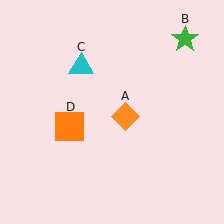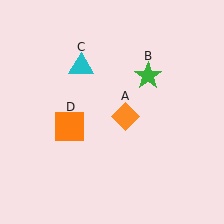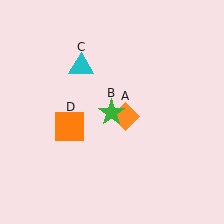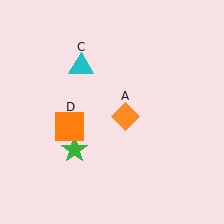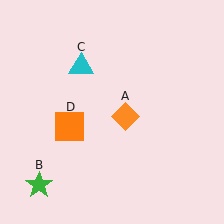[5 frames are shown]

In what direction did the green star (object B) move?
The green star (object B) moved down and to the left.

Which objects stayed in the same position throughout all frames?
Orange diamond (object A) and cyan triangle (object C) and orange square (object D) remained stationary.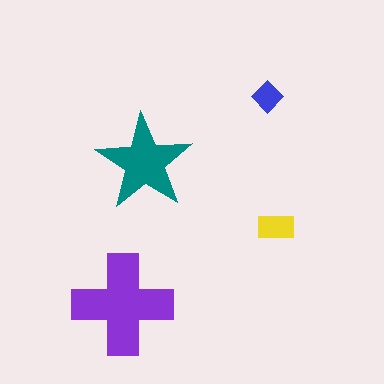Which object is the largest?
The purple cross.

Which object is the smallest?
The blue diamond.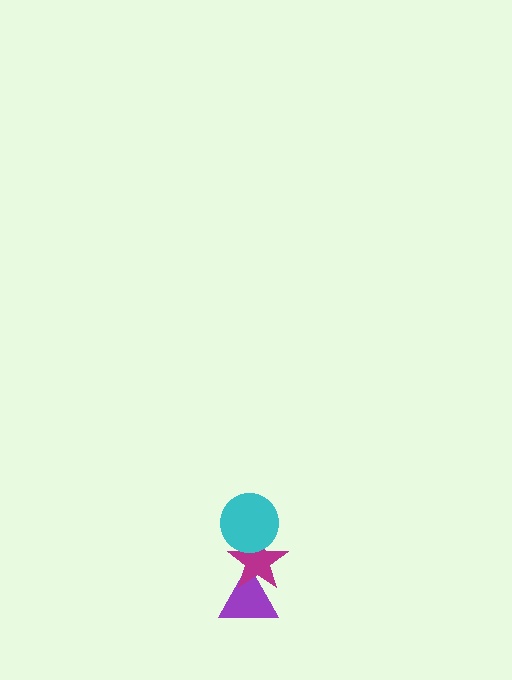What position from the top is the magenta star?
The magenta star is 2nd from the top.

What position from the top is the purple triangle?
The purple triangle is 3rd from the top.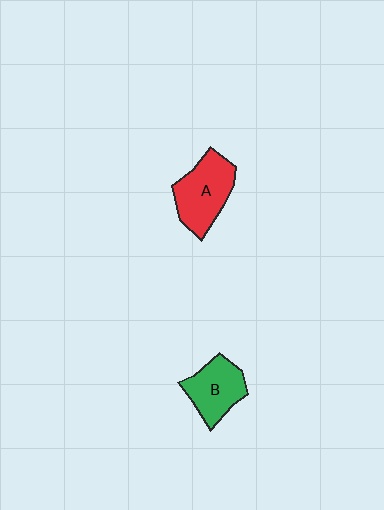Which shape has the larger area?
Shape A (red).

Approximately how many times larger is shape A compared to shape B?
Approximately 1.2 times.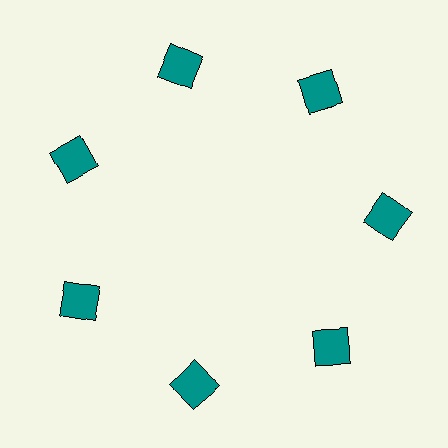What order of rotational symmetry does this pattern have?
This pattern has 7-fold rotational symmetry.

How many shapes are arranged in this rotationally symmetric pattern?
There are 7 shapes, arranged in 7 groups of 1.